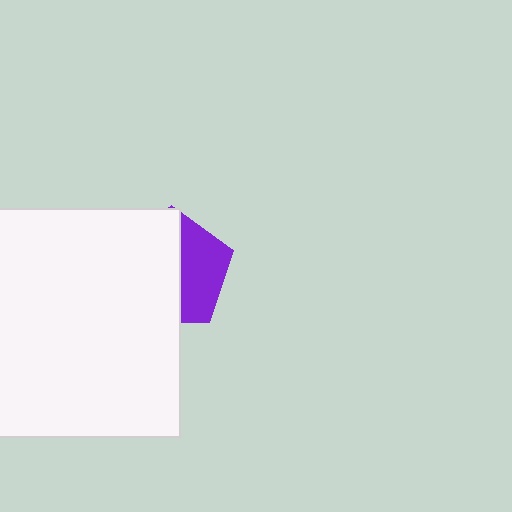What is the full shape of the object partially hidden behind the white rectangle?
The partially hidden object is a purple pentagon.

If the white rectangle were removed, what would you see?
You would see the complete purple pentagon.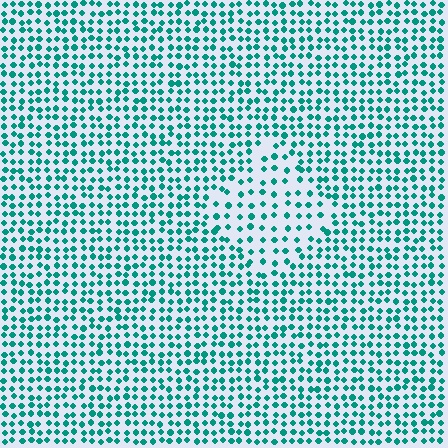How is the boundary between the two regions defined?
The boundary is defined by a change in element density (approximately 1.8x ratio). All elements are the same color, size, and shape.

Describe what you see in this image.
The image contains small teal elements arranged at two different densities. A diamond-shaped region is visible where the elements are less densely packed than the surrounding area.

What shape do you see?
I see a diamond.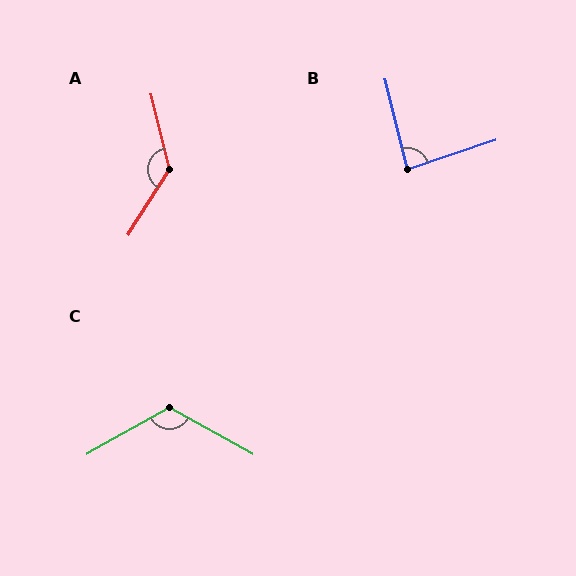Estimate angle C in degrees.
Approximately 121 degrees.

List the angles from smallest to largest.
B (86°), C (121°), A (134°).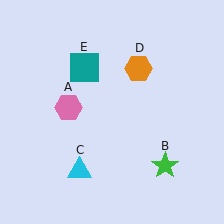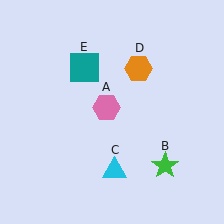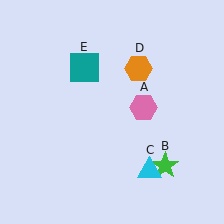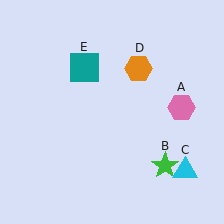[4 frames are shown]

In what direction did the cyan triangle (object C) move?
The cyan triangle (object C) moved right.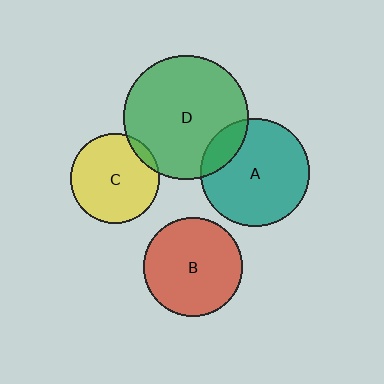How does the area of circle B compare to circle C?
Approximately 1.2 times.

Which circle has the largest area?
Circle D (green).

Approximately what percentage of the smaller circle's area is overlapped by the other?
Approximately 15%.